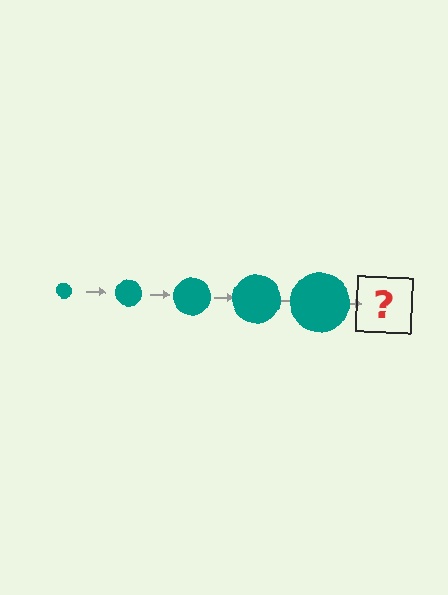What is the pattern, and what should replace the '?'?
The pattern is that the circle gets progressively larger each step. The '?' should be a teal circle, larger than the previous one.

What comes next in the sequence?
The next element should be a teal circle, larger than the previous one.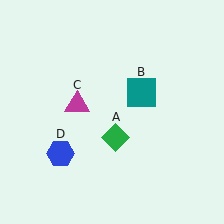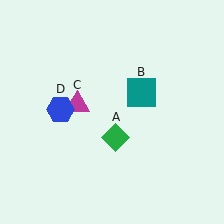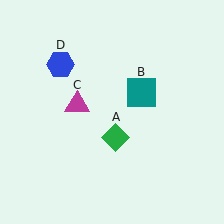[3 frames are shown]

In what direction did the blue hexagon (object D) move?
The blue hexagon (object D) moved up.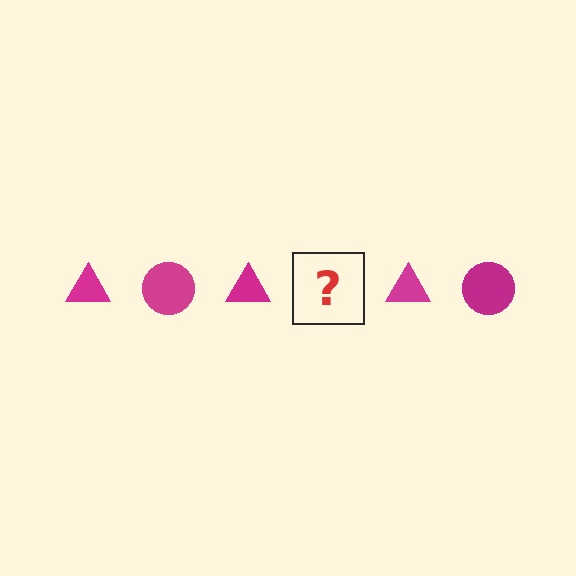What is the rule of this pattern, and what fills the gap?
The rule is that the pattern cycles through triangle, circle shapes in magenta. The gap should be filled with a magenta circle.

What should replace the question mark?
The question mark should be replaced with a magenta circle.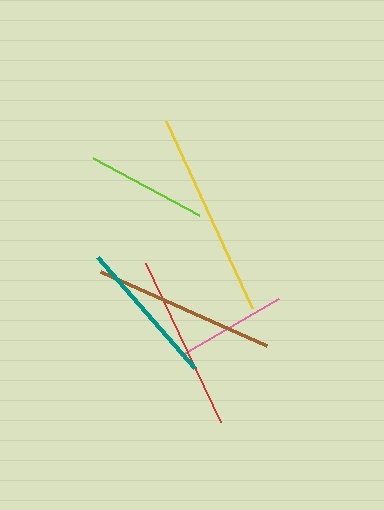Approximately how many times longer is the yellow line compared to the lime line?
The yellow line is approximately 1.7 times the length of the lime line.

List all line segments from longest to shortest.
From longest to shortest: yellow, brown, red, teal, lime, pink.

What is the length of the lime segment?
The lime segment is approximately 120 pixels long.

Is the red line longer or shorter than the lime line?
The red line is longer than the lime line.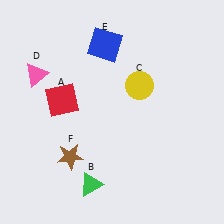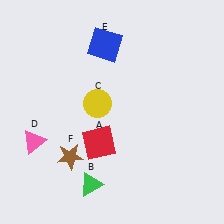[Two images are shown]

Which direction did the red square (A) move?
The red square (A) moved down.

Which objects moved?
The objects that moved are: the red square (A), the yellow circle (C), the pink triangle (D).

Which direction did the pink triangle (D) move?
The pink triangle (D) moved down.